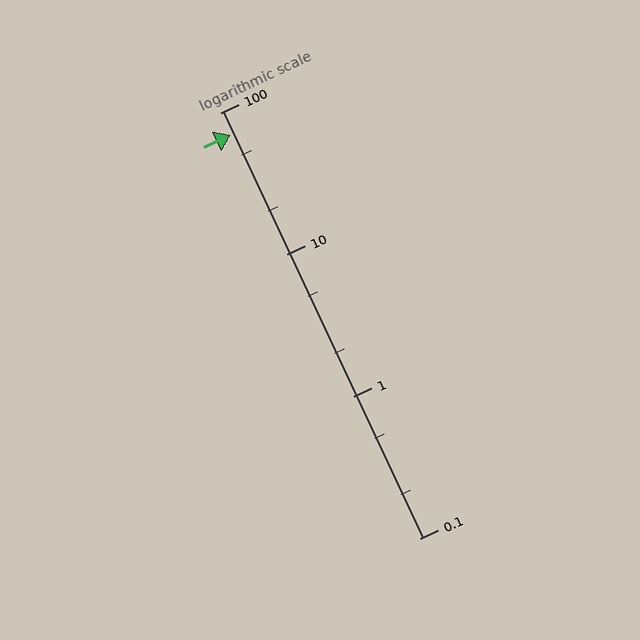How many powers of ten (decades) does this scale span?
The scale spans 3 decades, from 0.1 to 100.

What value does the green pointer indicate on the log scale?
The pointer indicates approximately 70.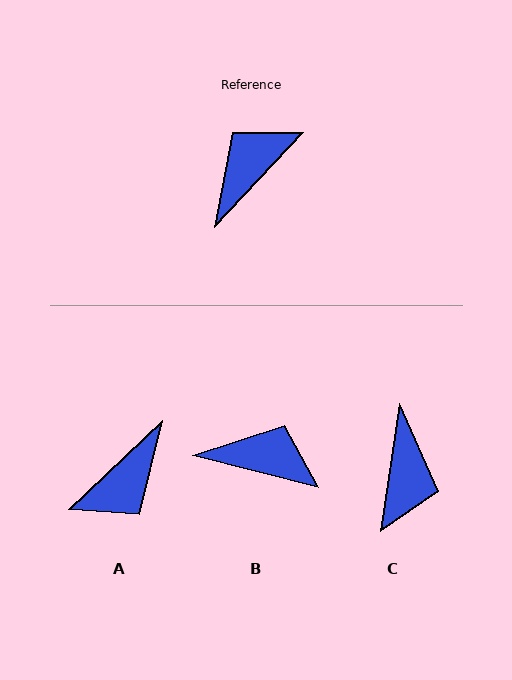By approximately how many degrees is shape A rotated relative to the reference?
Approximately 177 degrees counter-clockwise.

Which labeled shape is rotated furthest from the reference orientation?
A, about 177 degrees away.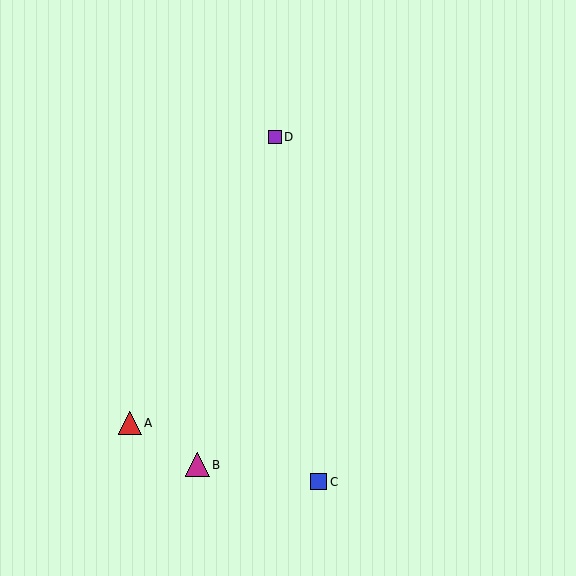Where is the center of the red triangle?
The center of the red triangle is at (130, 423).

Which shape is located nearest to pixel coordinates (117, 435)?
The red triangle (labeled A) at (130, 423) is nearest to that location.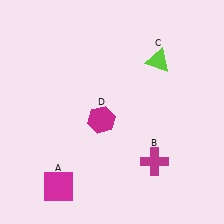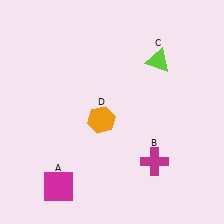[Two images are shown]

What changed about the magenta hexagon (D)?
In Image 1, D is magenta. In Image 2, it changed to orange.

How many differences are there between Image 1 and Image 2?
There is 1 difference between the two images.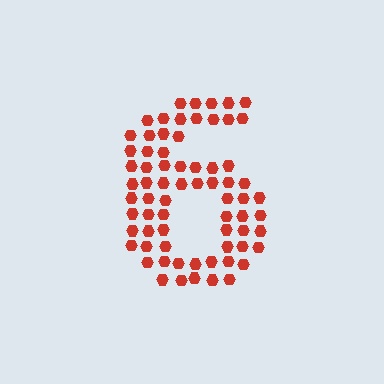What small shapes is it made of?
It is made of small hexagons.